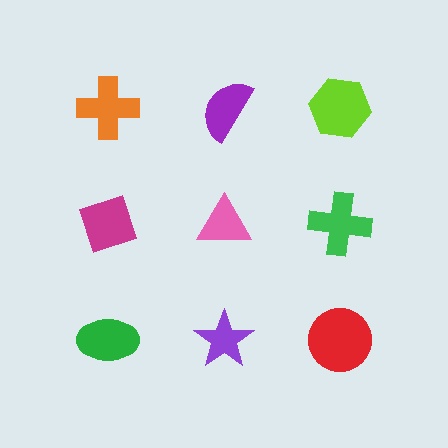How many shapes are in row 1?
3 shapes.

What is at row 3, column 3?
A red circle.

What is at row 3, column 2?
A purple star.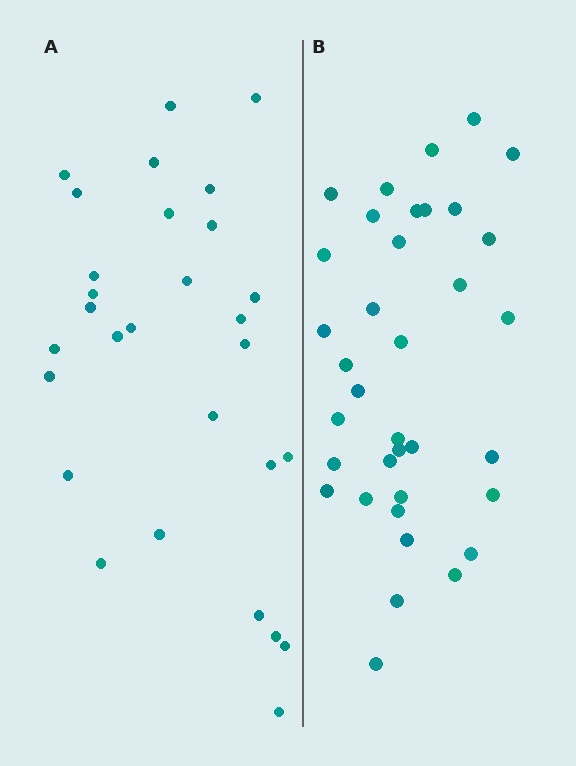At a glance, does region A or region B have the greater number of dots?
Region B (the right region) has more dots.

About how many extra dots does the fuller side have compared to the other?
Region B has roughly 8 or so more dots than region A.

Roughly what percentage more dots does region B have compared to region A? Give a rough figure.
About 25% more.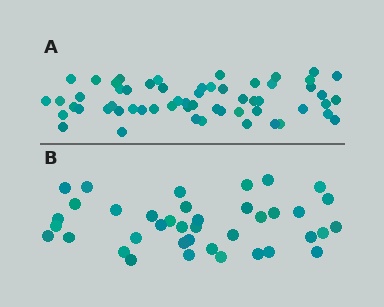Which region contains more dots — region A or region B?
Region A (the top region) has more dots.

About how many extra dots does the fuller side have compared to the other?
Region A has approximately 20 more dots than region B.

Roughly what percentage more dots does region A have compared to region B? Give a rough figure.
About 50% more.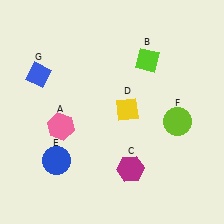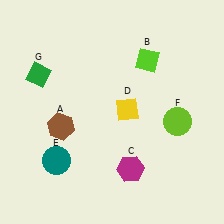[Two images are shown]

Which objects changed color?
A changed from pink to brown. E changed from blue to teal. G changed from blue to green.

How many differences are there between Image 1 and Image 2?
There are 3 differences between the two images.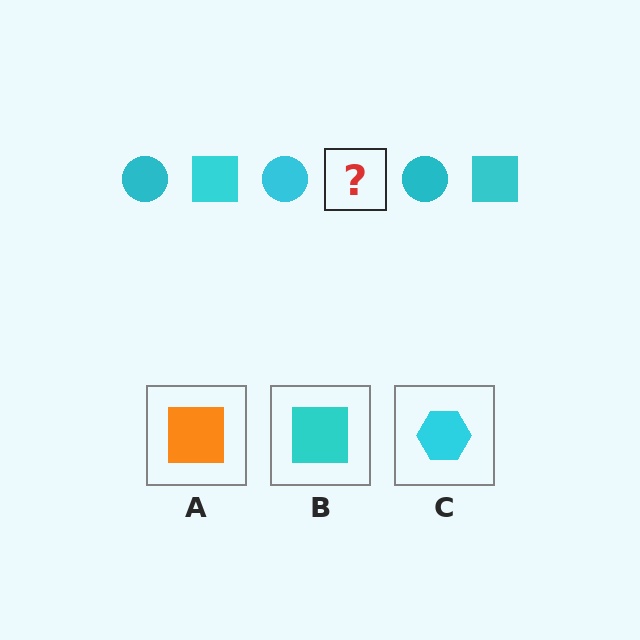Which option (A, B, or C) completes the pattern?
B.